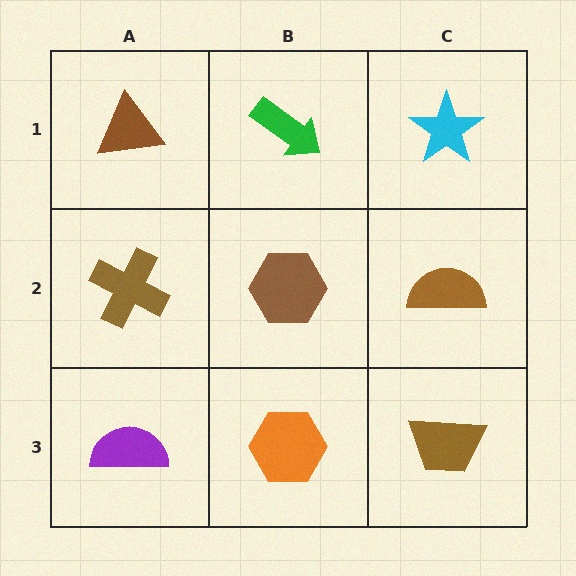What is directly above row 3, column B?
A brown hexagon.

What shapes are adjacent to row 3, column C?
A brown semicircle (row 2, column C), an orange hexagon (row 3, column B).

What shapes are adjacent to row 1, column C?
A brown semicircle (row 2, column C), a green arrow (row 1, column B).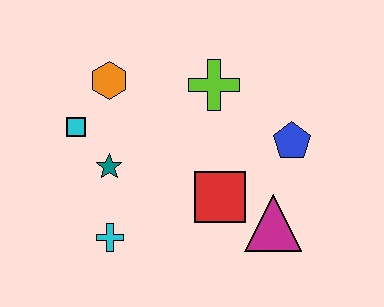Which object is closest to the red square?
The magenta triangle is closest to the red square.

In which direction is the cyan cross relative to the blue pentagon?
The cyan cross is to the left of the blue pentagon.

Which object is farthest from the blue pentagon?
The cyan square is farthest from the blue pentagon.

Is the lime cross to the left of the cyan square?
No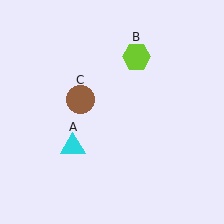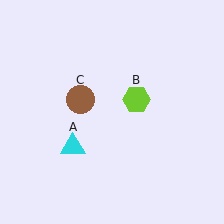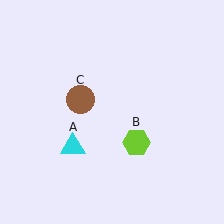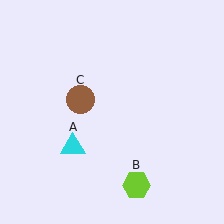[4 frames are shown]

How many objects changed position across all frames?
1 object changed position: lime hexagon (object B).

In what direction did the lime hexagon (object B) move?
The lime hexagon (object B) moved down.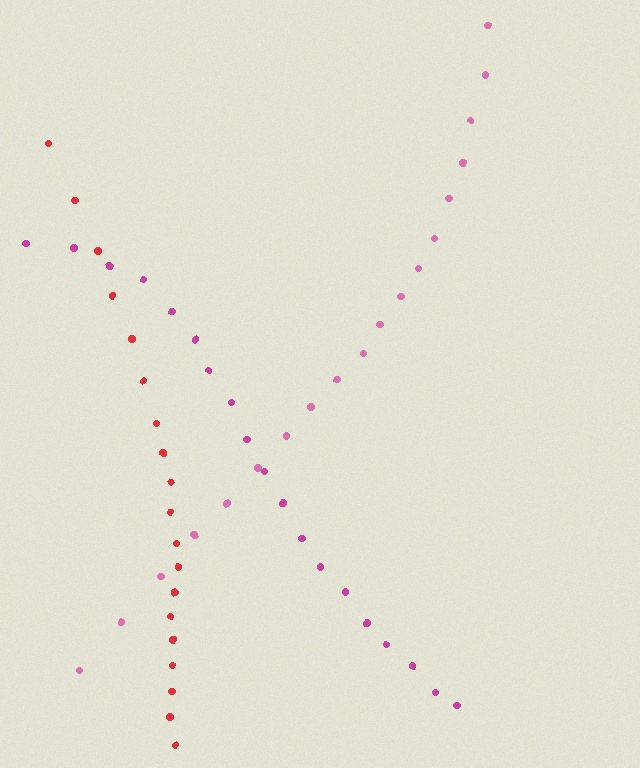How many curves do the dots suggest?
There are 3 distinct paths.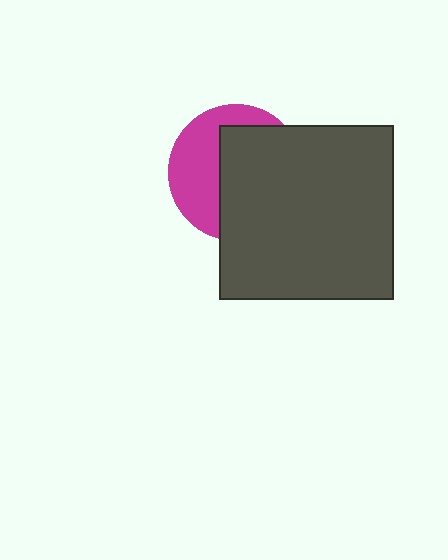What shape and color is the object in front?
The object in front is a dark gray square.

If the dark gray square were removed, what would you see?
You would see the complete magenta circle.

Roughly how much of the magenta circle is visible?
A small part of it is visible (roughly 42%).